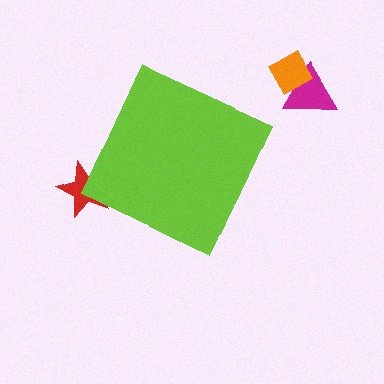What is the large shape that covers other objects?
A lime diamond.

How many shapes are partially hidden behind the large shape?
1 shape is partially hidden.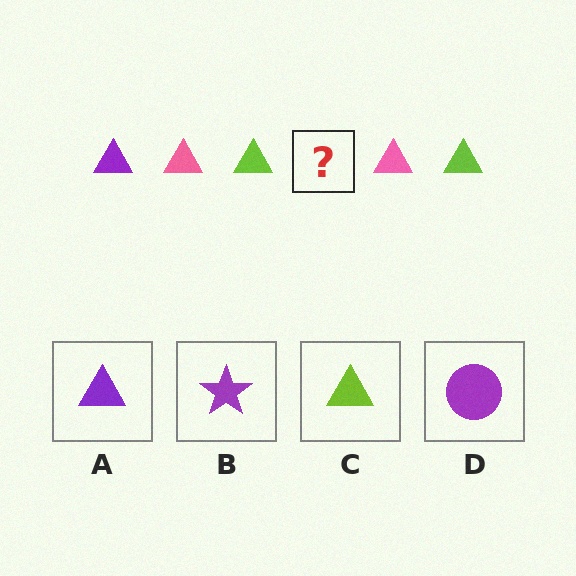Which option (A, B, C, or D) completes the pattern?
A.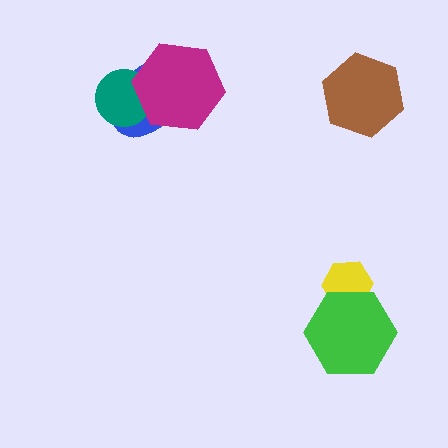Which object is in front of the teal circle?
The magenta hexagon is in front of the teal circle.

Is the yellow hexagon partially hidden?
Yes, it is partially covered by another shape.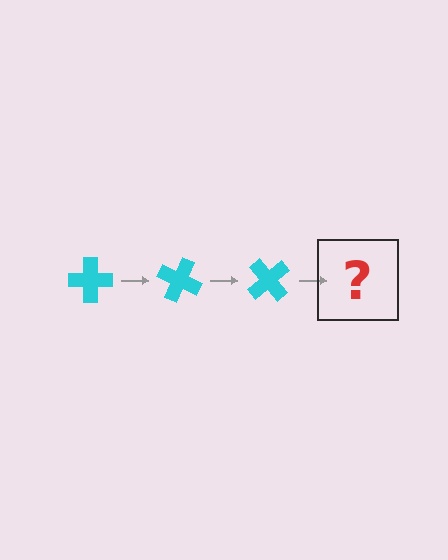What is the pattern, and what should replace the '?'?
The pattern is that the cross rotates 25 degrees each step. The '?' should be a cyan cross rotated 75 degrees.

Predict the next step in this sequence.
The next step is a cyan cross rotated 75 degrees.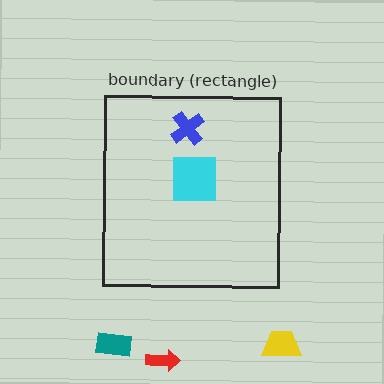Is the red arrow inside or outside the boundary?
Outside.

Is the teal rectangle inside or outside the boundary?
Outside.